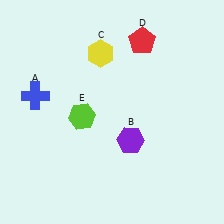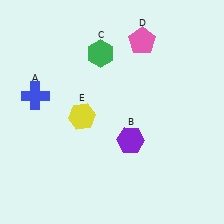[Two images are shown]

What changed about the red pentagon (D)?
In Image 1, D is red. In Image 2, it changed to pink.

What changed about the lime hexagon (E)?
In Image 1, E is lime. In Image 2, it changed to yellow.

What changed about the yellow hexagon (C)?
In Image 1, C is yellow. In Image 2, it changed to green.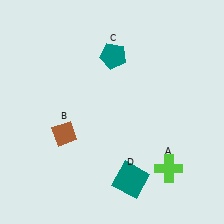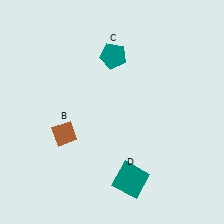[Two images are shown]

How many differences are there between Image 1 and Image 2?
There is 1 difference between the two images.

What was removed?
The lime cross (A) was removed in Image 2.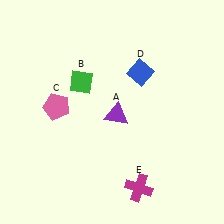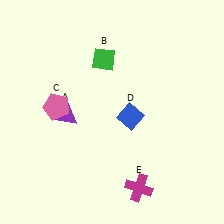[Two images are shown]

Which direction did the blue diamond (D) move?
The blue diamond (D) moved down.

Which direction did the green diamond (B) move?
The green diamond (B) moved up.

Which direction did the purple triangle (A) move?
The purple triangle (A) moved left.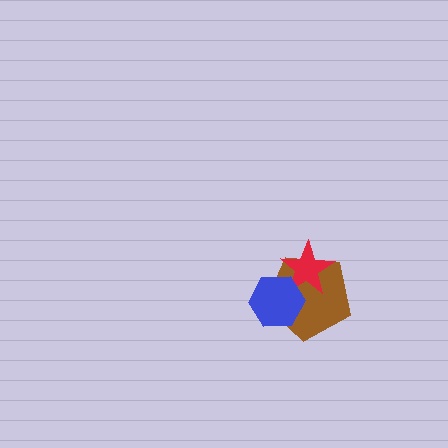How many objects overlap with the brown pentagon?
2 objects overlap with the brown pentagon.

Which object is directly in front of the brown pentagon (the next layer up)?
The red star is directly in front of the brown pentagon.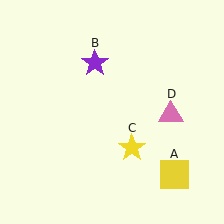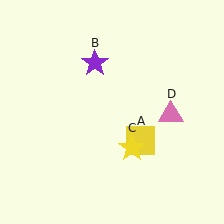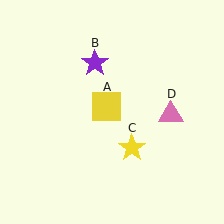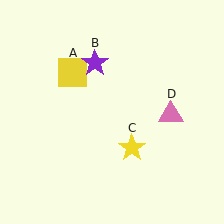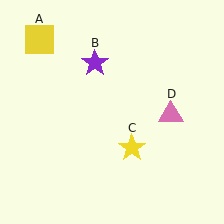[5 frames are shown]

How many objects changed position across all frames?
1 object changed position: yellow square (object A).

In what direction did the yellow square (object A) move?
The yellow square (object A) moved up and to the left.